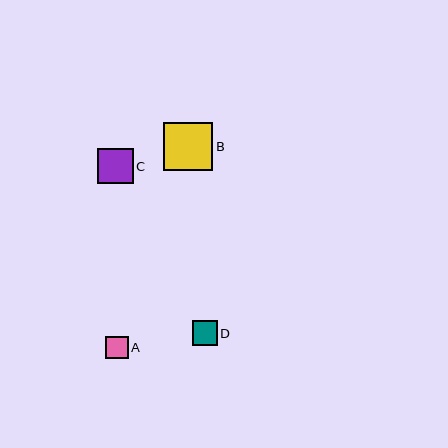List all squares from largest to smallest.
From largest to smallest: B, C, D, A.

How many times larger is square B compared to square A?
Square B is approximately 2.2 times the size of square A.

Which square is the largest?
Square B is the largest with a size of approximately 49 pixels.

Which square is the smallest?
Square A is the smallest with a size of approximately 22 pixels.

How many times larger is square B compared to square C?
Square B is approximately 1.4 times the size of square C.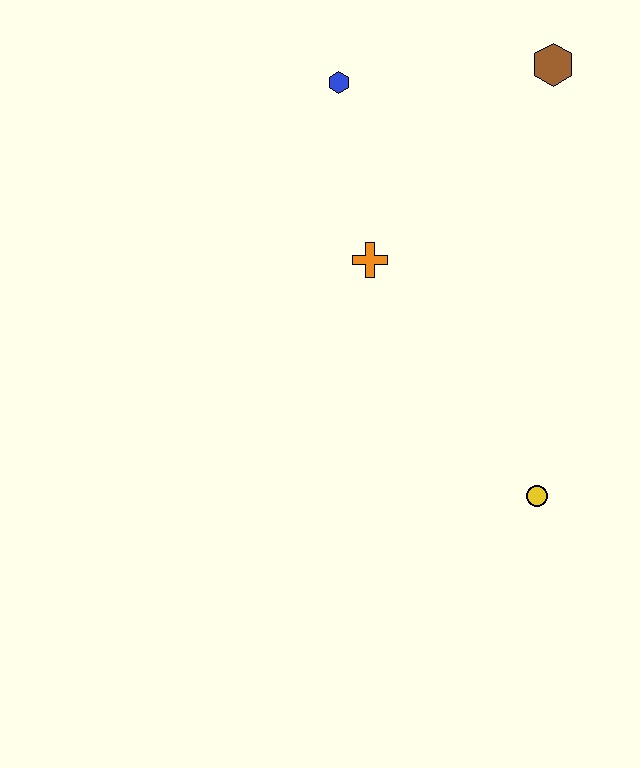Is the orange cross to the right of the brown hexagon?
No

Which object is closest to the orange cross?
The blue hexagon is closest to the orange cross.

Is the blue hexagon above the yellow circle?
Yes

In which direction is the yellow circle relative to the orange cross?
The yellow circle is below the orange cross.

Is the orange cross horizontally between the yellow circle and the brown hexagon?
No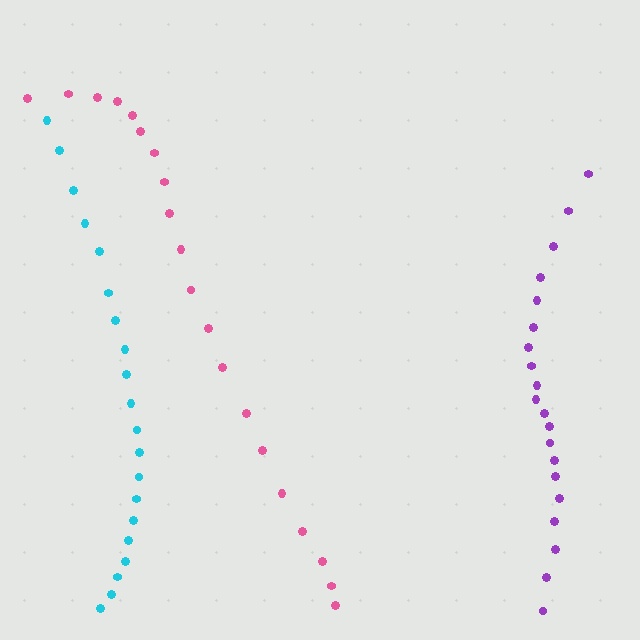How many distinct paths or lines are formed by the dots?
There are 3 distinct paths.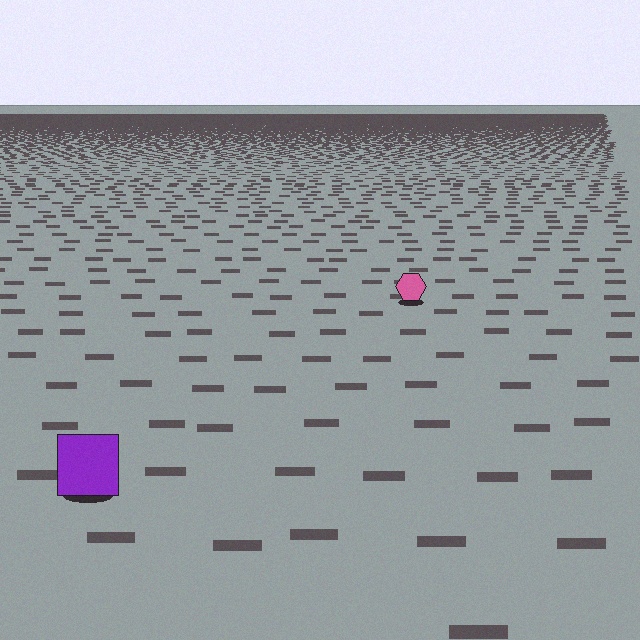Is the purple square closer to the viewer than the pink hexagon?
Yes. The purple square is closer — you can tell from the texture gradient: the ground texture is coarser near it.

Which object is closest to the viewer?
The purple square is closest. The texture marks near it are larger and more spread out.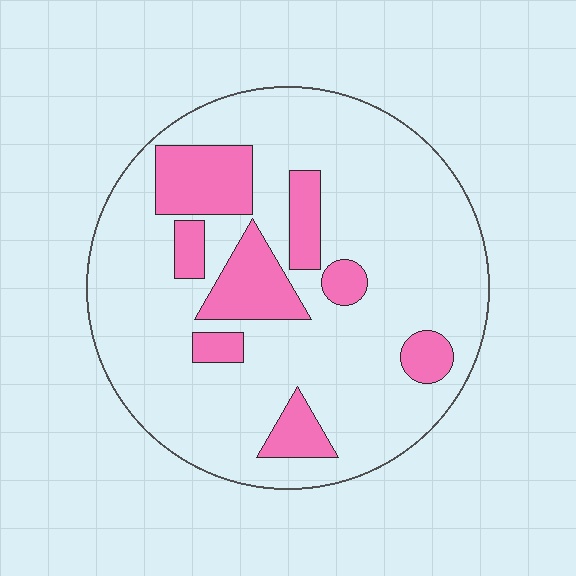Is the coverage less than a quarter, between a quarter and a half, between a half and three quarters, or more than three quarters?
Less than a quarter.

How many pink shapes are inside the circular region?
8.